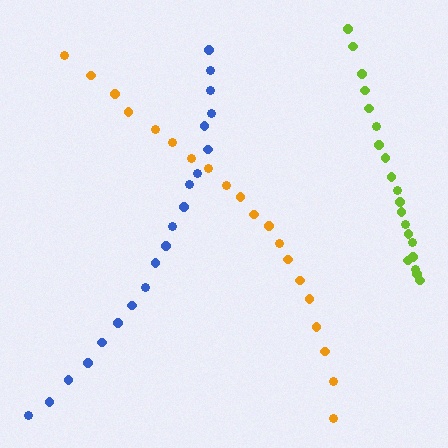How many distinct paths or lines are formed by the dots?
There are 3 distinct paths.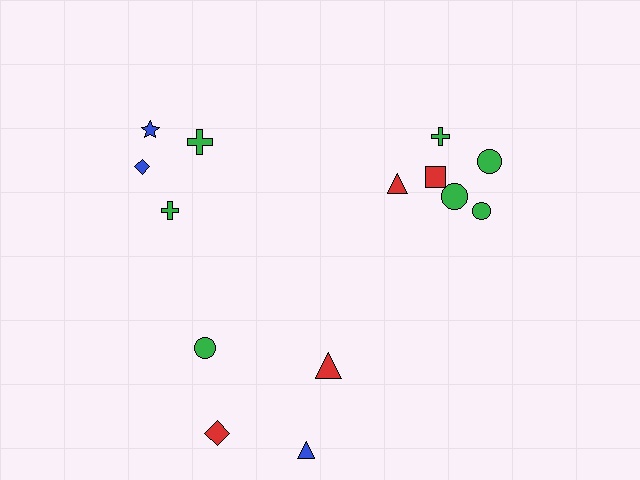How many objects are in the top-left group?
There are 4 objects.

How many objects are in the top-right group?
There are 6 objects.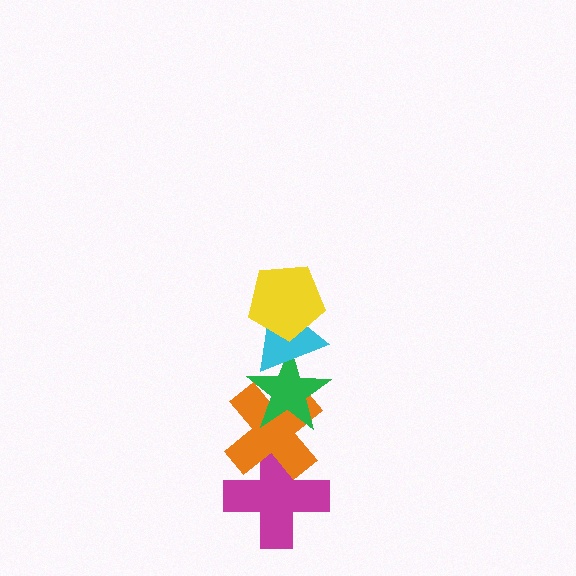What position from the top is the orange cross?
The orange cross is 4th from the top.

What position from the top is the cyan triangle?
The cyan triangle is 2nd from the top.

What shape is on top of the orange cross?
The green star is on top of the orange cross.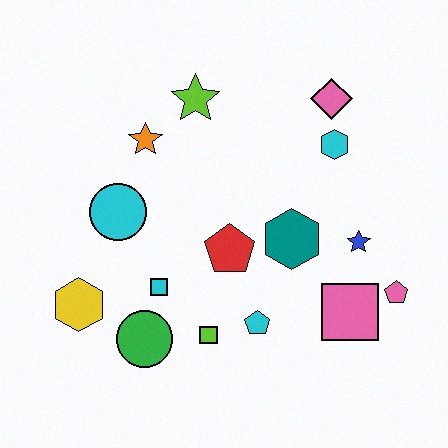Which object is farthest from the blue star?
The yellow hexagon is farthest from the blue star.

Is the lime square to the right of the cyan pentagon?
No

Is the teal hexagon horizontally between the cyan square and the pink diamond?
Yes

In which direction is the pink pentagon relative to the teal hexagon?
The pink pentagon is to the right of the teal hexagon.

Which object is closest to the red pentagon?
The teal hexagon is closest to the red pentagon.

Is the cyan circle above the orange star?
No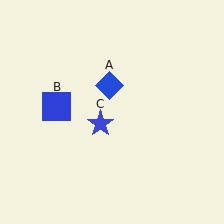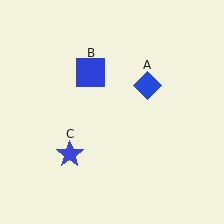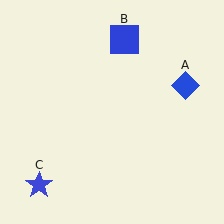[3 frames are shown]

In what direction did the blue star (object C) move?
The blue star (object C) moved down and to the left.